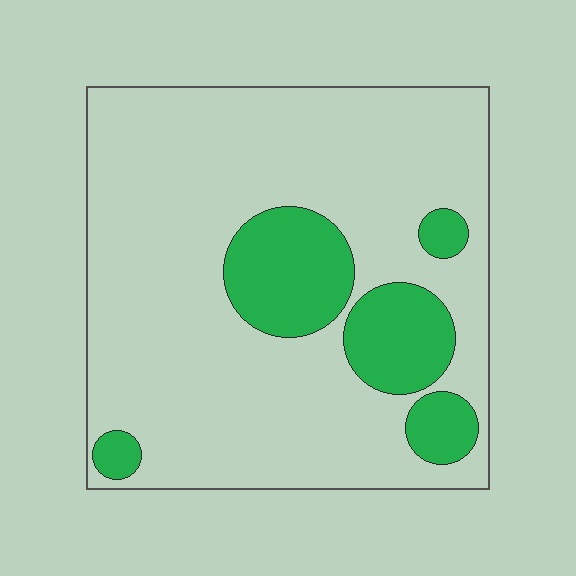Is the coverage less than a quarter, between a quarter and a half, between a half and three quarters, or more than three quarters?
Less than a quarter.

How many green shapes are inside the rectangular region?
5.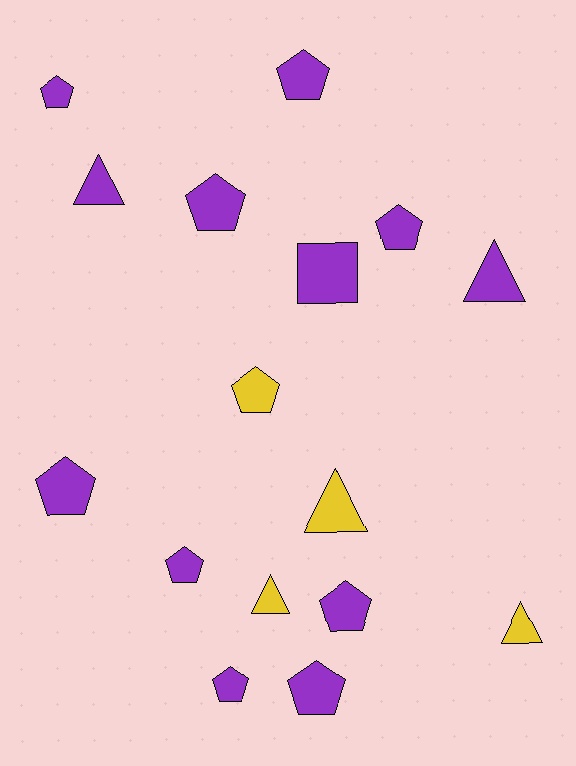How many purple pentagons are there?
There are 9 purple pentagons.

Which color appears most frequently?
Purple, with 12 objects.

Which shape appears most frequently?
Pentagon, with 10 objects.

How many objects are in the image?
There are 16 objects.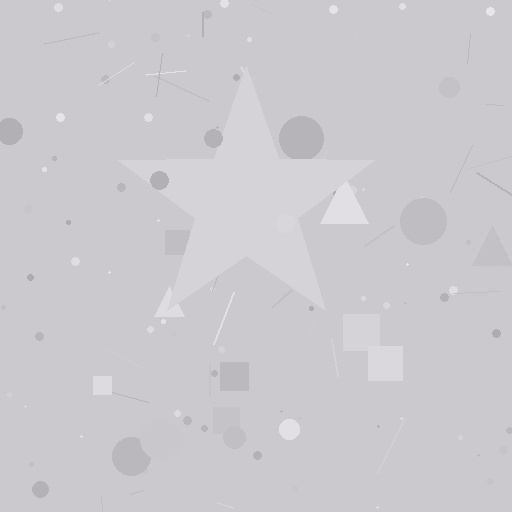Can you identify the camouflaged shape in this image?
The camouflaged shape is a star.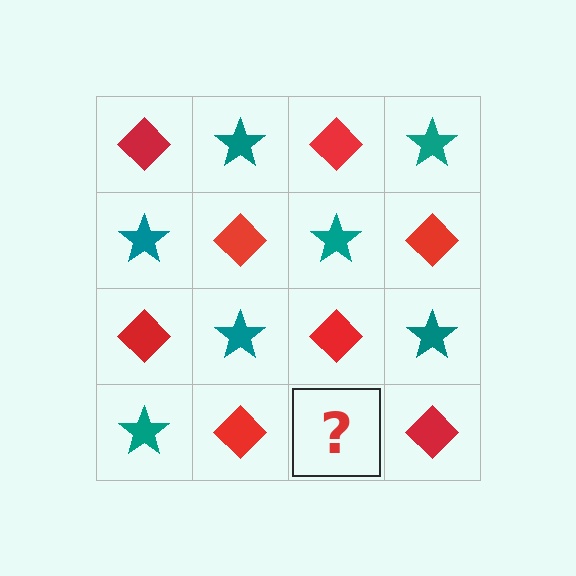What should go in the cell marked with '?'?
The missing cell should contain a teal star.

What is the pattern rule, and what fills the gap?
The rule is that it alternates red diamond and teal star in a checkerboard pattern. The gap should be filled with a teal star.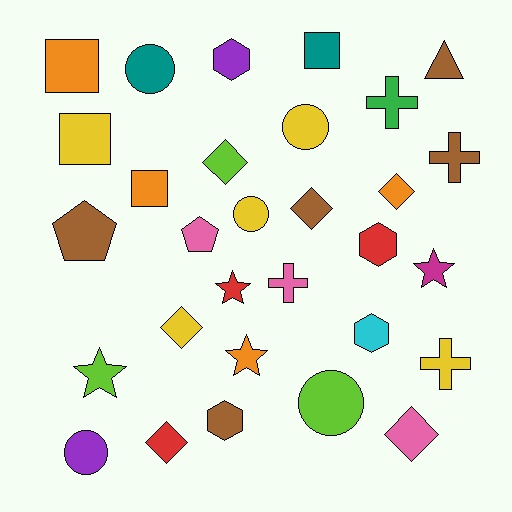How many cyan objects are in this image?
There is 1 cyan object.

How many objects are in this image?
There are 30 objects.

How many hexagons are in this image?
There are 4 hexagons.